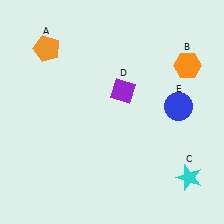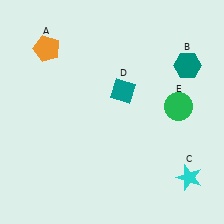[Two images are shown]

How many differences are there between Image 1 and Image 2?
There are 3 differences between the two images.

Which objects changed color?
B changed from orange to teal. D changed from purple to teal. E changed from blue to green.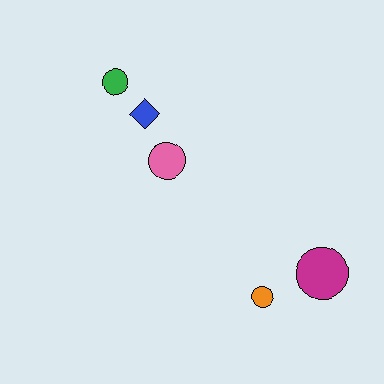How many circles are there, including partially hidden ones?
There are 4 circles.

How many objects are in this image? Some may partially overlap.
There are 5 objects.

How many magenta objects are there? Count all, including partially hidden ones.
There is 1 magenta object.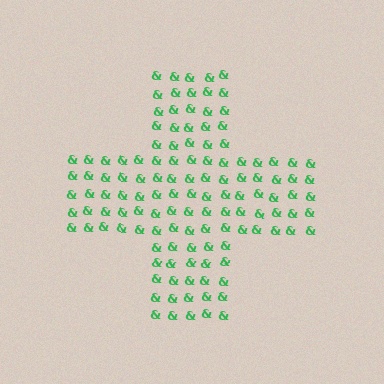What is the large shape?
The large shape is a cross.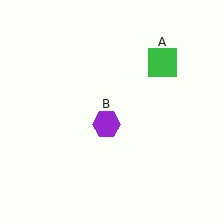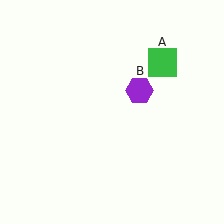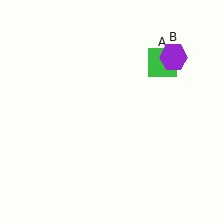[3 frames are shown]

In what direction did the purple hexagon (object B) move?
The purple hexagon (object B) moved up and to the right.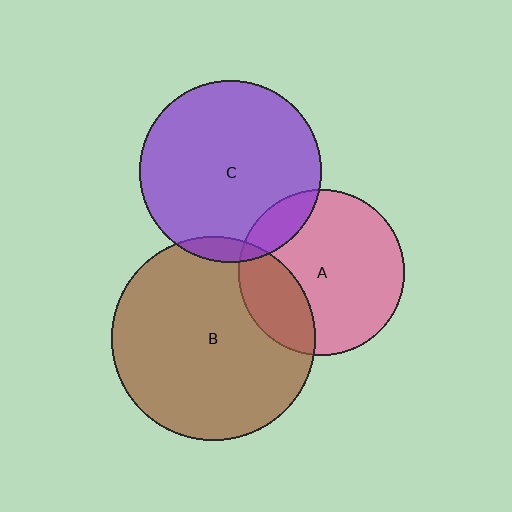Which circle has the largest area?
Circle B (brown).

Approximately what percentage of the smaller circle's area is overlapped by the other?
Approximately 15%.